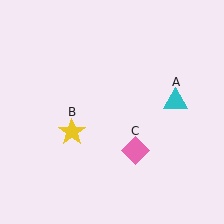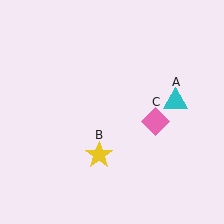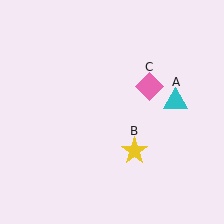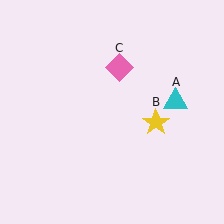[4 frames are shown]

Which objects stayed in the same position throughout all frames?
Cyan triangle (object A) remained stationary.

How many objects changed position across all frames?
2 objects changed position: yellow star (object B), pink diamond (object C).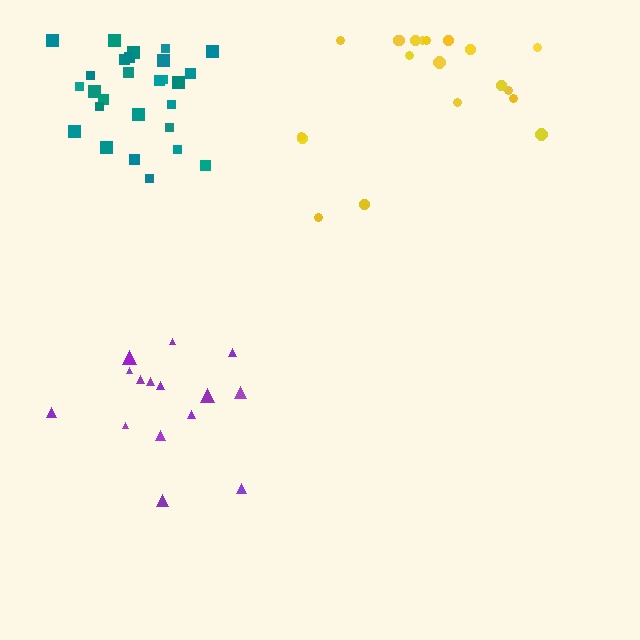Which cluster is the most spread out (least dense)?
Yellow.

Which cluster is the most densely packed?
Teal.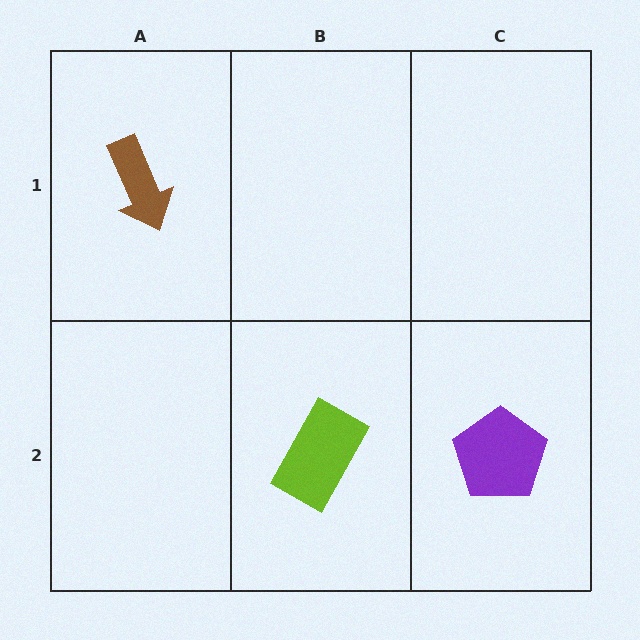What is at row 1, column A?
A brown arrow.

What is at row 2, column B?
A lime rectangle.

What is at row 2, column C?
A purple pentagon.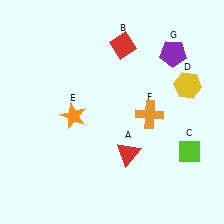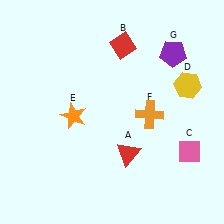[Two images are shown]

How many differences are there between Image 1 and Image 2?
There is 1 difference between the two images.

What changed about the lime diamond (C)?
In Image 1, C is lime. In Image 2, it changed to pink.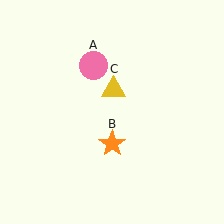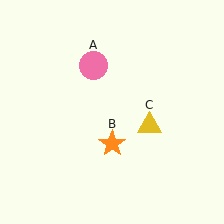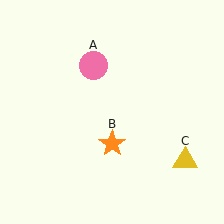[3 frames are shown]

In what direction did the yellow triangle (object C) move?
The yellow triangle (object C) moved down and to the right.